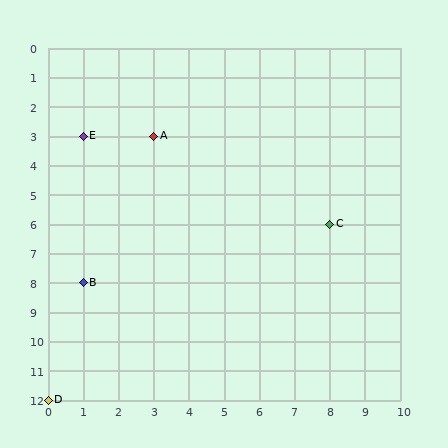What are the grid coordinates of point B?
Point B is at grid coordinates (1, 8).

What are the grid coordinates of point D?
Point D is at grid coordinates (0, 12).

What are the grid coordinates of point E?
Point E is at grid coordinates (1, 3).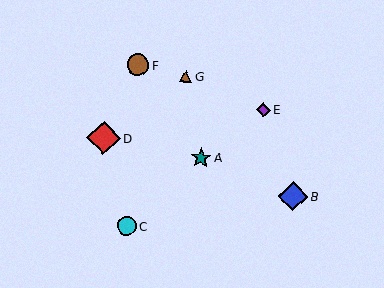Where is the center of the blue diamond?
The center of the blue diamond is at (293, 196).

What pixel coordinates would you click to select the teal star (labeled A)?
Click at (201, 158) to select the teal star A.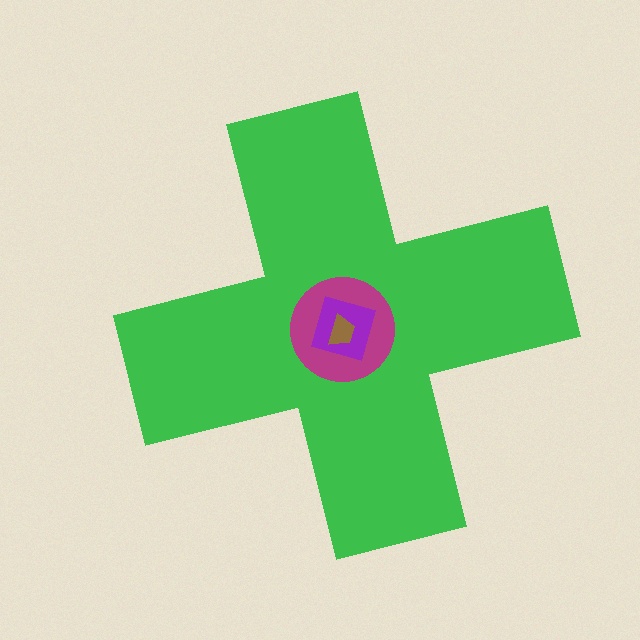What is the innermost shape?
The brown trapezoid.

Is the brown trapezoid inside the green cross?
Yes.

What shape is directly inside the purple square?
The brown trapezoid.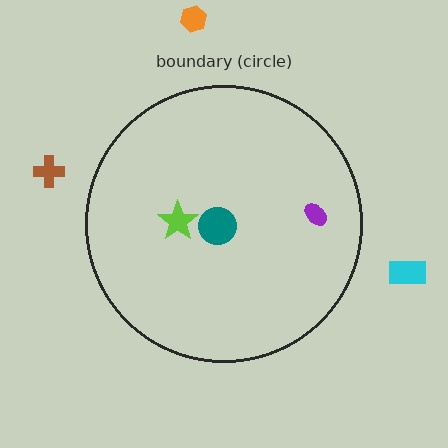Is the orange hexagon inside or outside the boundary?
Outside.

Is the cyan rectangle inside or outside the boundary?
Outside.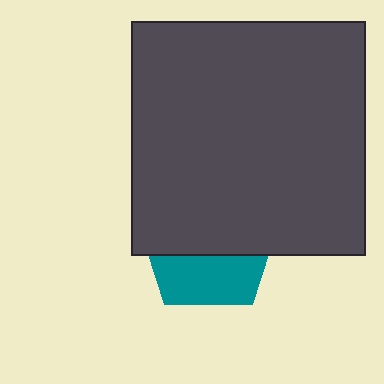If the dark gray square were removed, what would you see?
You would see the complete teal pentagon.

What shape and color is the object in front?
The object in front is a dark gray square.